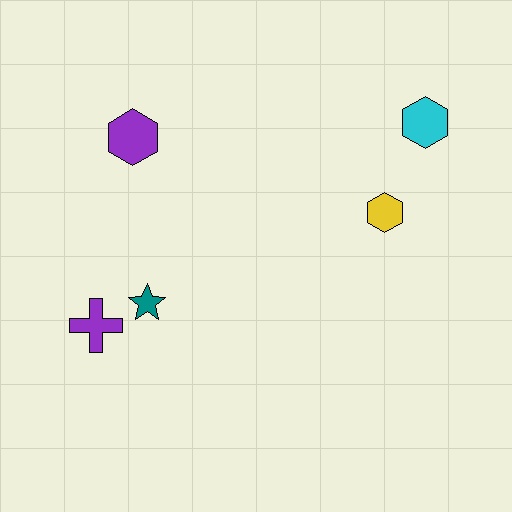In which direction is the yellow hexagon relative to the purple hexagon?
The yellow hexagon is to the right of the purple hexagon.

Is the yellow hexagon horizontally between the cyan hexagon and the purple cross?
Yes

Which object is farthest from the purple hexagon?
The cyan hexagon is farthest from the purple hexagon.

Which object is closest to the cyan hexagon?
The yellow hexagon is closest to the cyan hexagon.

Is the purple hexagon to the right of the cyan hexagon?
No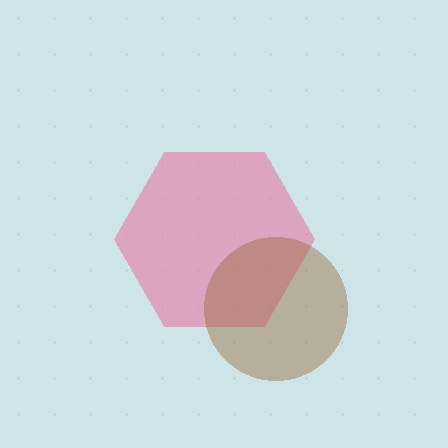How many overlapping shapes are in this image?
There are 2 overlapping shapes in the image.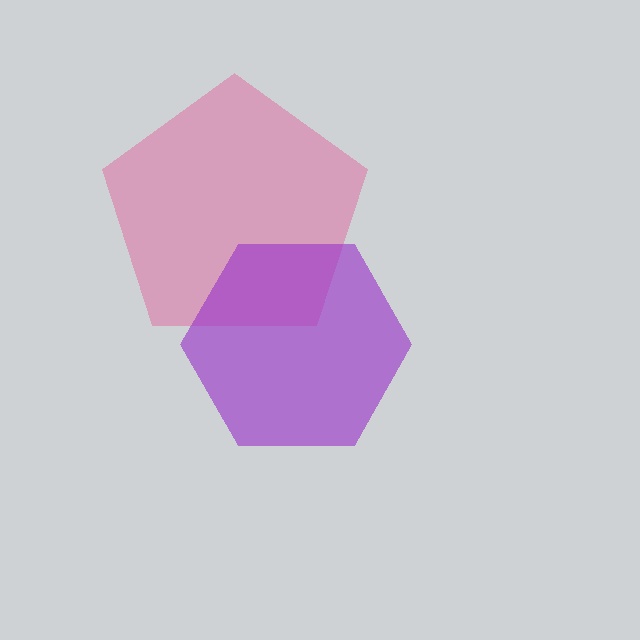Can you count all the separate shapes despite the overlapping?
Yes, there are 2 separate shapes.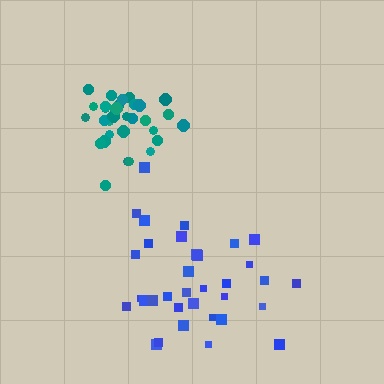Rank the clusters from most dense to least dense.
teal, blue.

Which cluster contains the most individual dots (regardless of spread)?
Blue (34).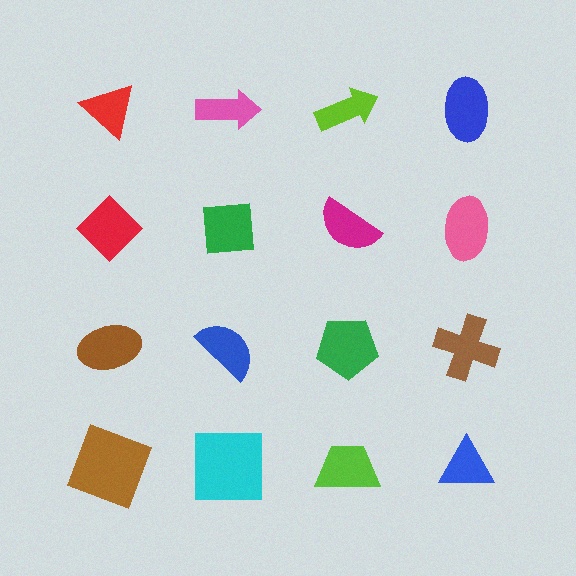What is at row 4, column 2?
A cyan square.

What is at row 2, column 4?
A pink ellipse.